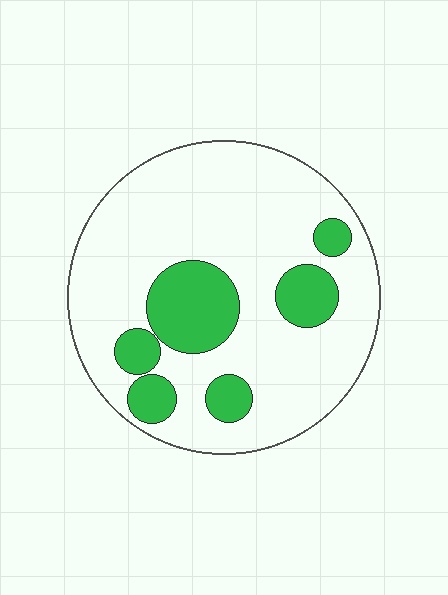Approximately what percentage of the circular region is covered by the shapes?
Approximately 20%.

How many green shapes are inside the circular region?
6.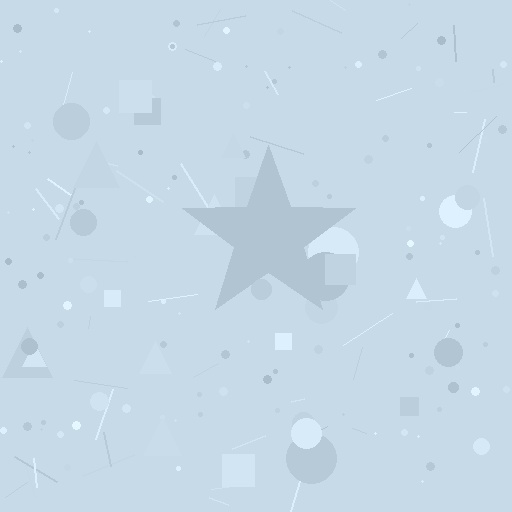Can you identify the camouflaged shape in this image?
The camouflaged shape is a star.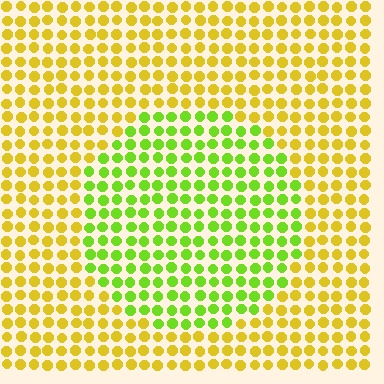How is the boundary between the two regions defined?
The boundary is defined purely by a slight shift in hue (about 44 degrees). Spacing, size, and orientation are identical on both sides.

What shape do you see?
I see a circle.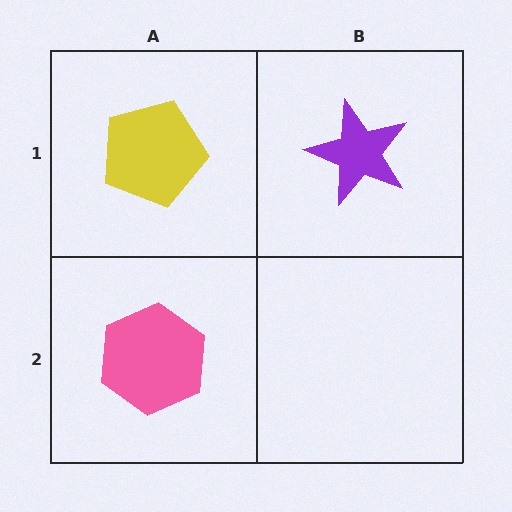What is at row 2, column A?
A pink hexagon.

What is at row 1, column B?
A purple star.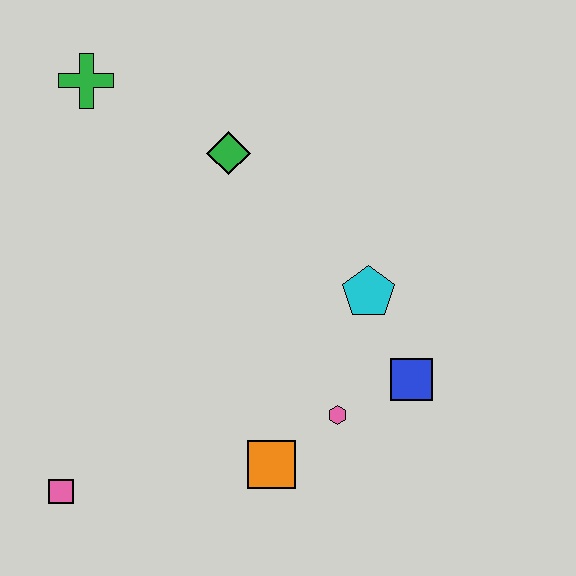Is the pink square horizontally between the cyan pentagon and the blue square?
No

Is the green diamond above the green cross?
No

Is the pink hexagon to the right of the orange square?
Yes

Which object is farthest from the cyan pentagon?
The pink square is farthest from the cyan pentagon.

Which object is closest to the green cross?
The green diamond is closest to the green cross.